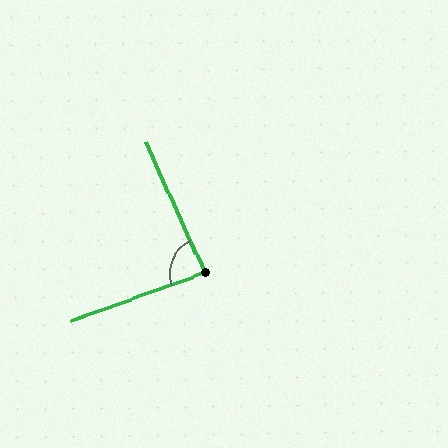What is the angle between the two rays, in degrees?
Approximately 85 degrees.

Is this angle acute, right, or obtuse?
It is approximately a right angle.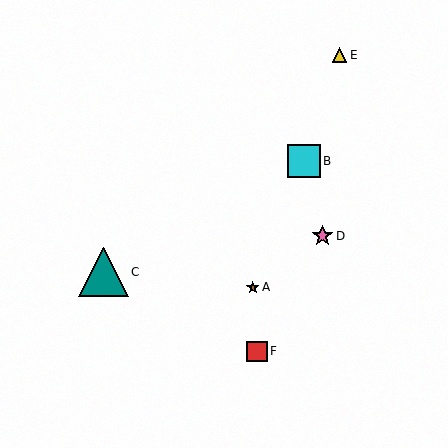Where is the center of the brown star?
The center of the brown star is at (253, 287).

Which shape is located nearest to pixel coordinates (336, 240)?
The pink star (labeled D) at (322, 236) is nearest to that location.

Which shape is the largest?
The teal triangle (labeled C) is the largest.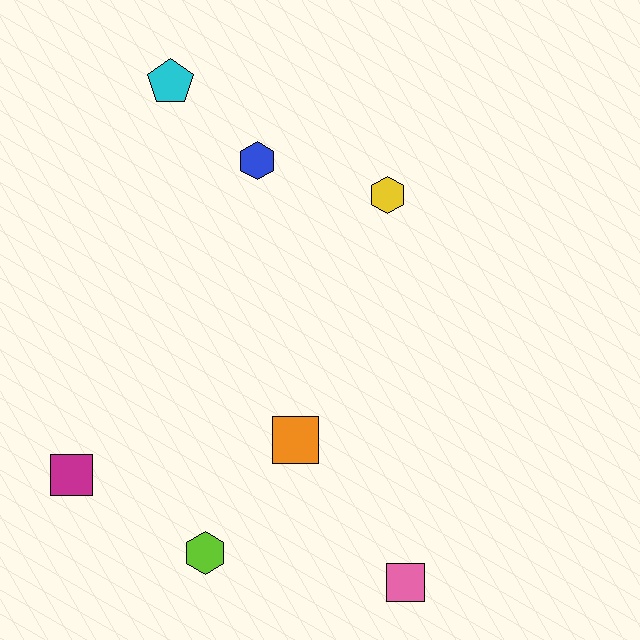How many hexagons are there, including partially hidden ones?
There are 3 hexagons.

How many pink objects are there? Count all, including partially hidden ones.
There is 1 pink object.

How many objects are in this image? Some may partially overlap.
There are 7 objects.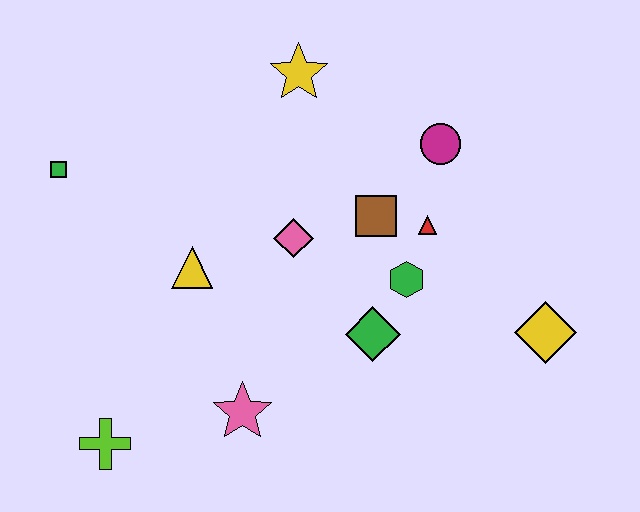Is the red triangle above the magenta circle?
No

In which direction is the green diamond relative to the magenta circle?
The green diamond is below the magenta circle.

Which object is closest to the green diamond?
The green hexagon is closest to the green diamond.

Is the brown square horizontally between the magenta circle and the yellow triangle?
Yes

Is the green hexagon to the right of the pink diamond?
Yes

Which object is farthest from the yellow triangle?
The yellow diamond is farthest from the yellow triangle.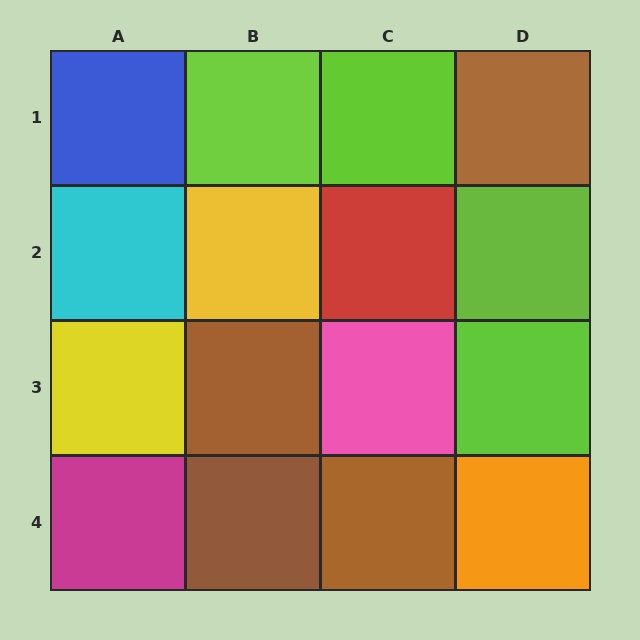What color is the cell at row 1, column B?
Lime.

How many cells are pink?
1 cell is pink.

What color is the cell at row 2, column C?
Red.